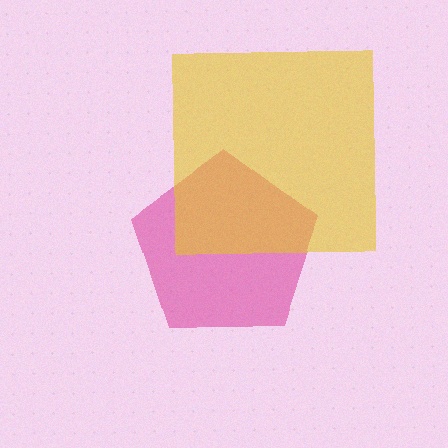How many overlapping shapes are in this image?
There are 2 overlapping shapes in the image.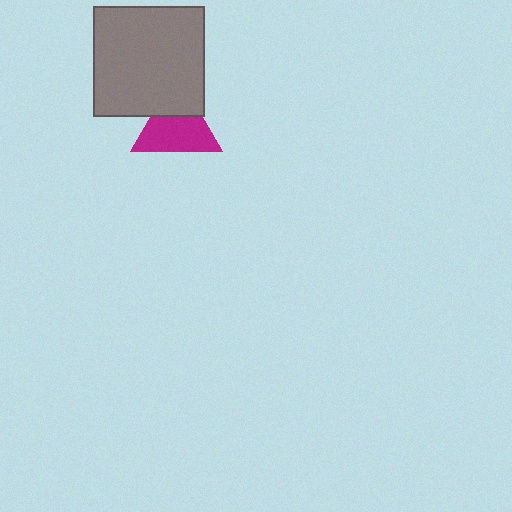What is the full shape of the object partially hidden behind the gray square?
The partially hidden object is a magenta triangle.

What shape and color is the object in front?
The object in front is a gray square.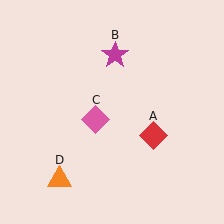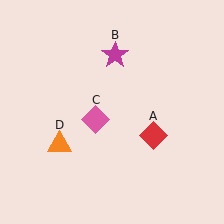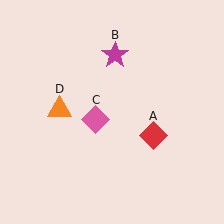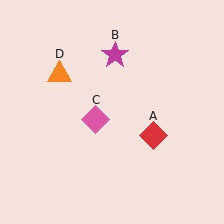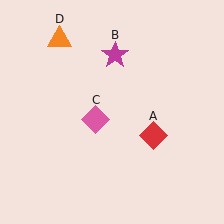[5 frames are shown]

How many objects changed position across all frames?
1 object changed position: orange triangle (object D).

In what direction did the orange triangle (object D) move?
The orange triangle (object D) moved up.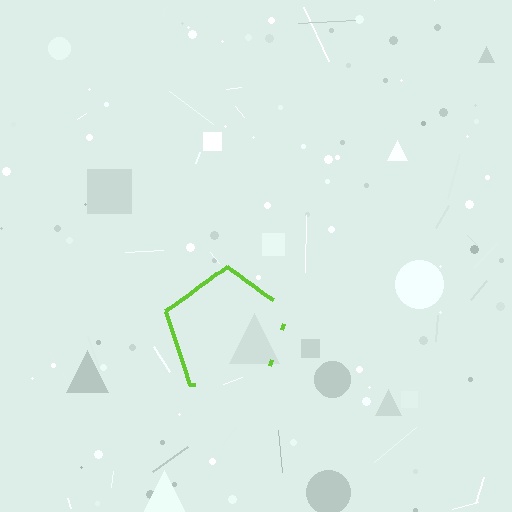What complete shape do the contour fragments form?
The contour fragments form a pentagon.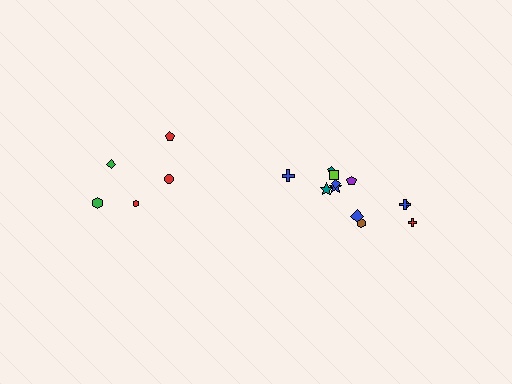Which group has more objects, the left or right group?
The right group.